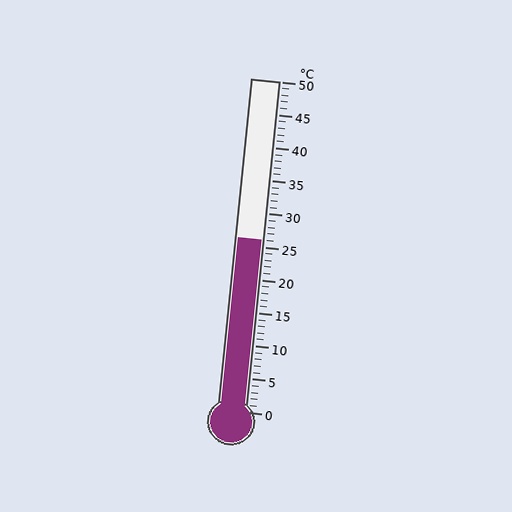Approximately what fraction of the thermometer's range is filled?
The thermometer is filled to approximately 50% of its range.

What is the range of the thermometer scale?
The thermometer scale ranges from 0°C to 50°C.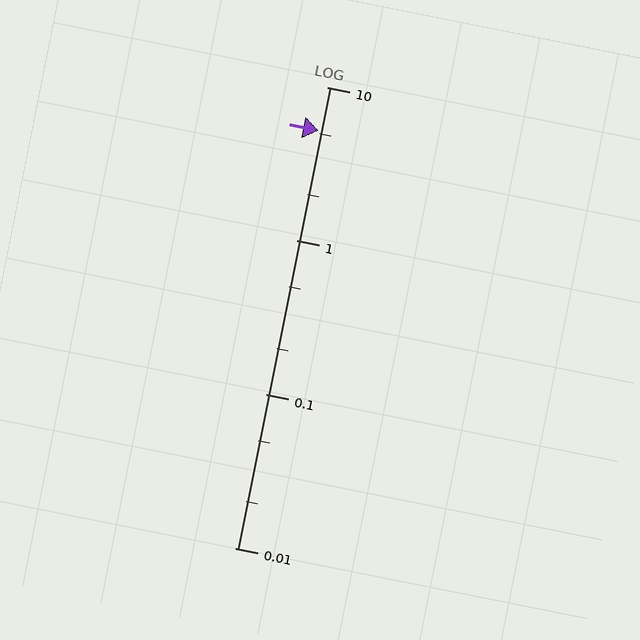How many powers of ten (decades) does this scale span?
The scale spans 3 decades, from 0.01 to 10.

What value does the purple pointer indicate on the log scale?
The pointer indicates approximately 5.2.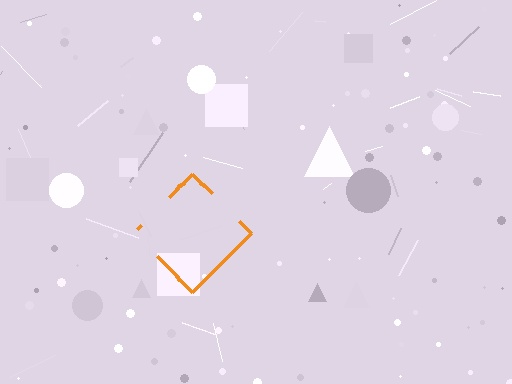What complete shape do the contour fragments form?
The contour fragments form a diamond.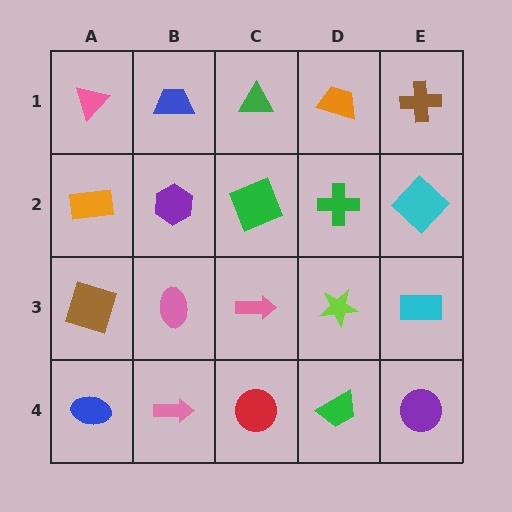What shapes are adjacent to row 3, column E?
A cyan diamond (row 2, column E), a purple circle (row 4, column E), a lime star (row 3, column D).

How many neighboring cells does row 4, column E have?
2.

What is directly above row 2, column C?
A green triangle.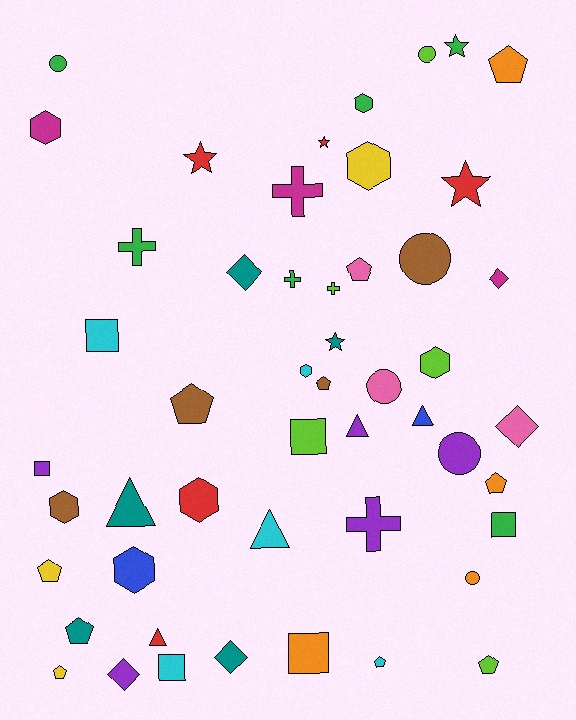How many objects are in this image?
There are 50 objects.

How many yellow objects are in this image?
There are 3 yellow objects.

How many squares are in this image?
There are 6 squares.